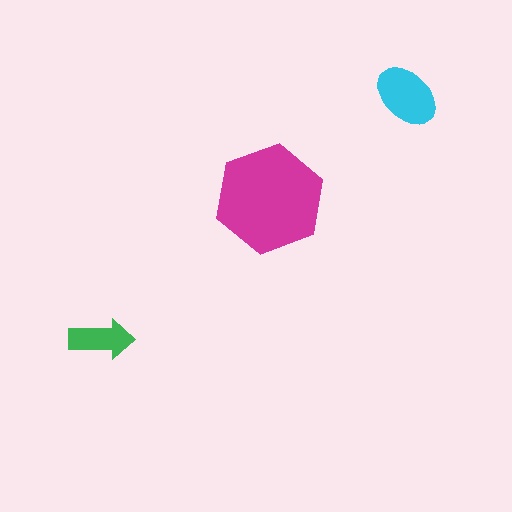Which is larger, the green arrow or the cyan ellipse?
The cyan ellipse.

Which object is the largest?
The magenta hexagon.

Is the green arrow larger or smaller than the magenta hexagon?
Smaller.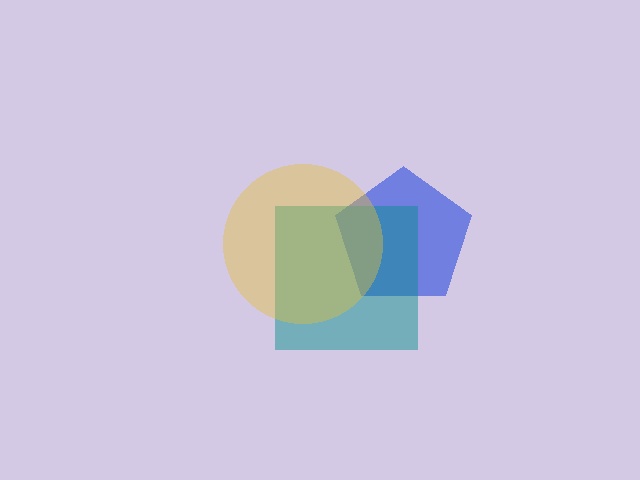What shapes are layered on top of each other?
The layered shapes are: a blue pentagon, a teal square, a yellow circle.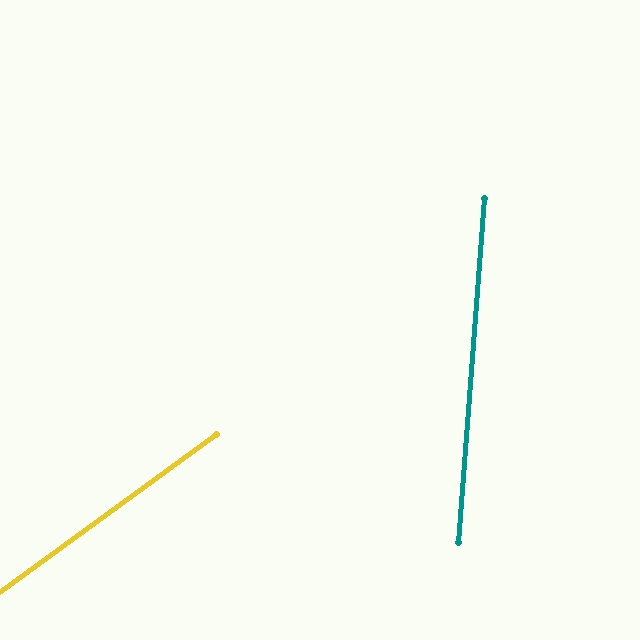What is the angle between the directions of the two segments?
Approximately 50 degrees.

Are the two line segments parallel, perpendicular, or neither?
Neither parallel nor perpendicular — they differ by about 50°.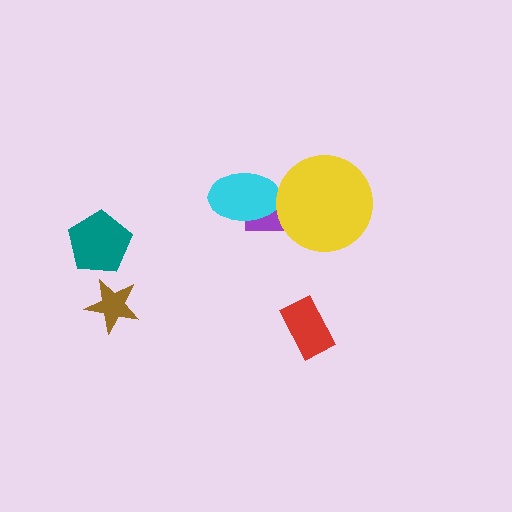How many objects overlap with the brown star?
0 objects overlap with the brown star.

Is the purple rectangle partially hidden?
Yes, it is partially covered by another shape.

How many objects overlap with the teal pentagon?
0 objects overlap with the teal pentagon.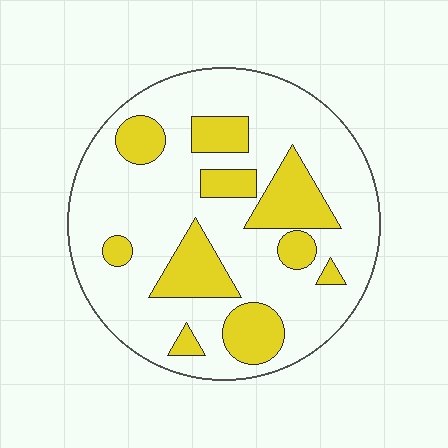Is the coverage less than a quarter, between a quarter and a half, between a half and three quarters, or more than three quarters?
Between a quarter and a half.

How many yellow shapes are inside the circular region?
10.